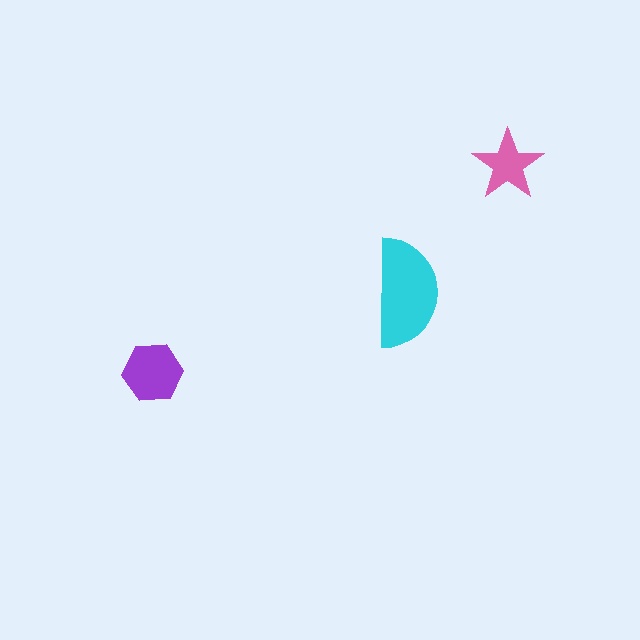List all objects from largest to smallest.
The cyan semicircle, the purple hexagon, the pink star.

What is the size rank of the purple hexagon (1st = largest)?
2nd.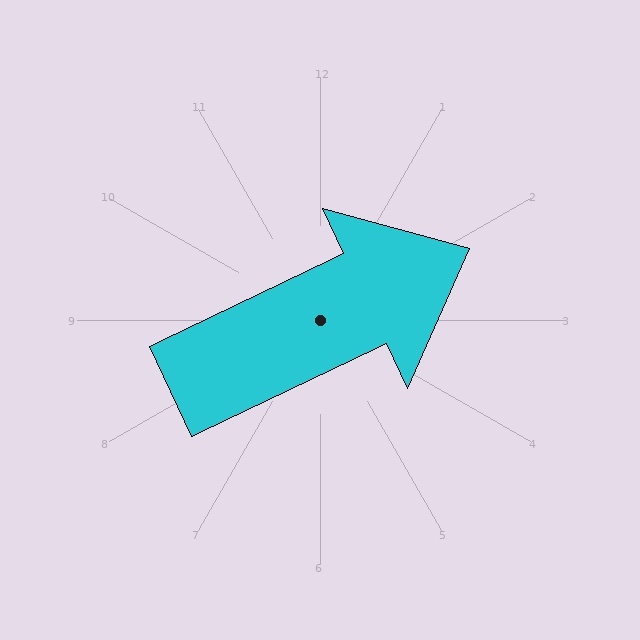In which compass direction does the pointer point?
Northeast.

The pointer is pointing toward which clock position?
Roughly 2 o'clock.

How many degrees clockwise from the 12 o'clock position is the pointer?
Approximately 65 degrees.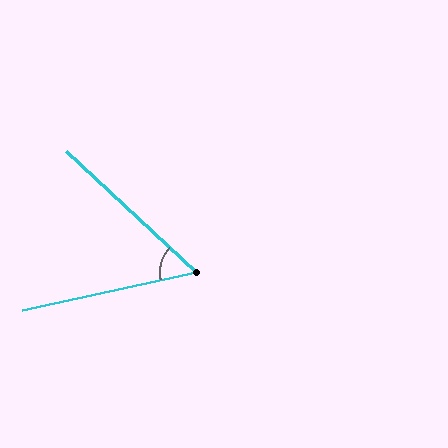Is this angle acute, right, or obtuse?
It is acute.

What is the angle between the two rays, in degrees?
Approximately 55 degrees.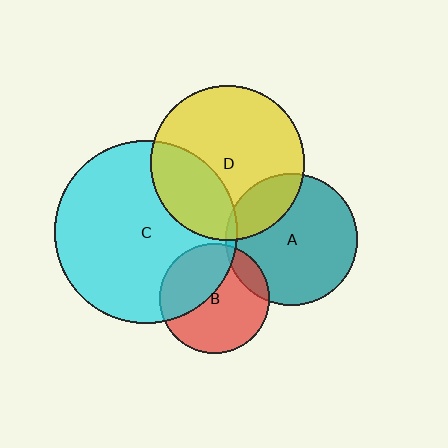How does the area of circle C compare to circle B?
Approximately 2.8 times.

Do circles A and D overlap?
Yes.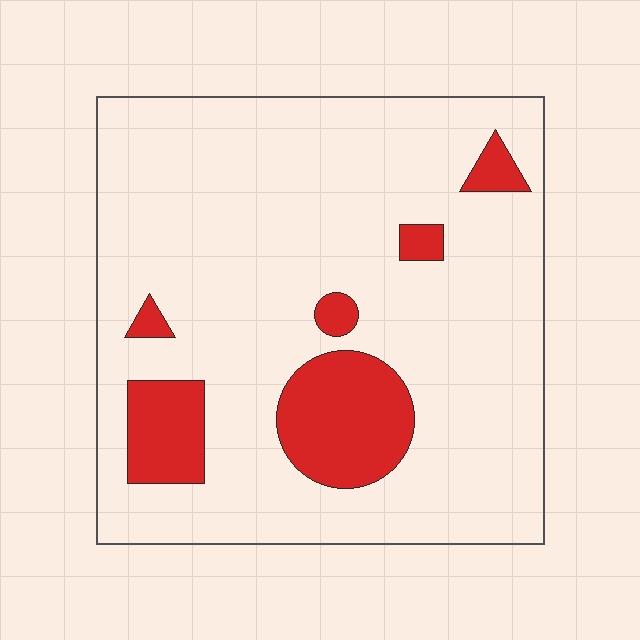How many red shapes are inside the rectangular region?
6.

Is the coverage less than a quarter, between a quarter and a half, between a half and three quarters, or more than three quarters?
Less than a quarter.